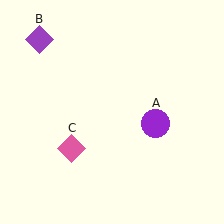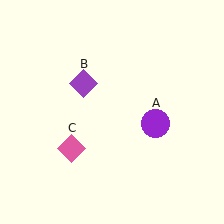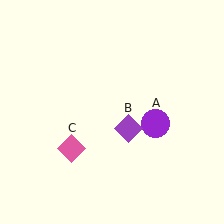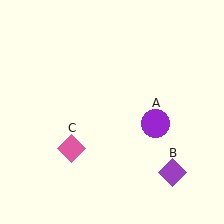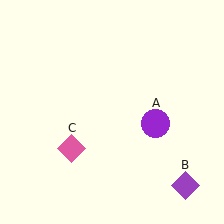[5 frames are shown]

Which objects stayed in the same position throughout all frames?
Purple circle (object A) and pink diamond (object C) remained stationary.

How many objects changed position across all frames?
1 object changed position: purple diamond (object B).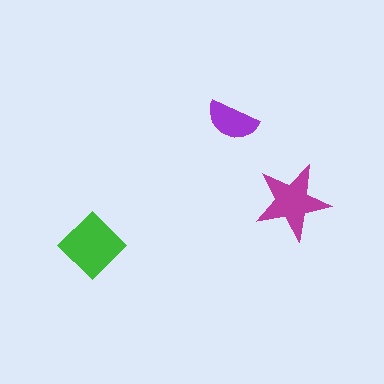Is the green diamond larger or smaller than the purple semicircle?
Larger.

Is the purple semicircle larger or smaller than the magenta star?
Smaller.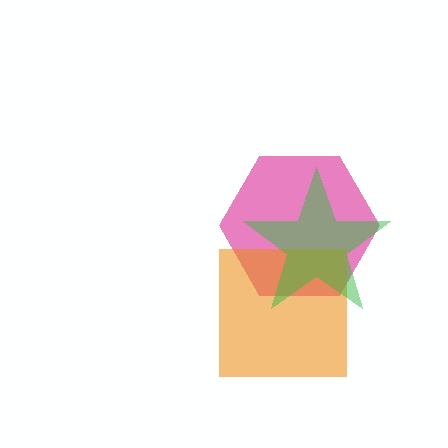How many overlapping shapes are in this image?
There are 3 overlapping shapes in the image.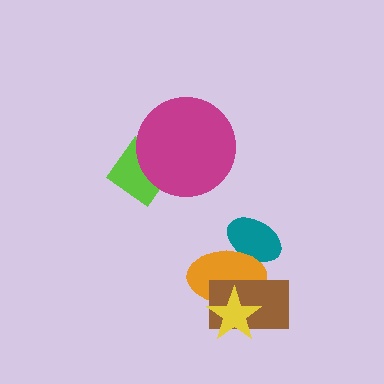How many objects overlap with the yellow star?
2 objects overlap with the yellow star.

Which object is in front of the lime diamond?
The magenta circle is in front of the lime diamond.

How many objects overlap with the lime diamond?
1 object overlaps with the lime diamond.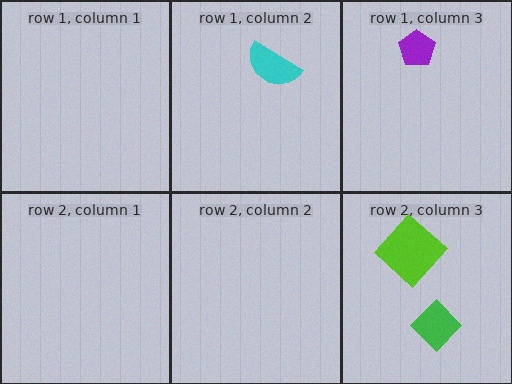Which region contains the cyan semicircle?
The row 1, column 2 region.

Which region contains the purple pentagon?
The row 1, column 3 region.